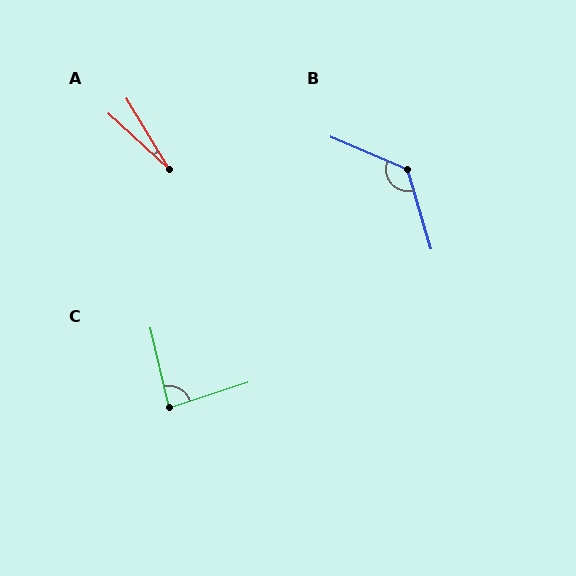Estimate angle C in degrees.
Approximately 85 degrees.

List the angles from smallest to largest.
A (17°), C (85°), B (130°).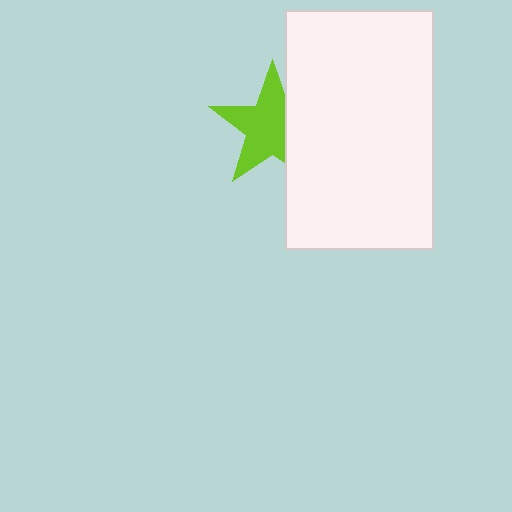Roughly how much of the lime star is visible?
Most of it is visible (roughly 69%).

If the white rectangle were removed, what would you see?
You would see the complete lime star.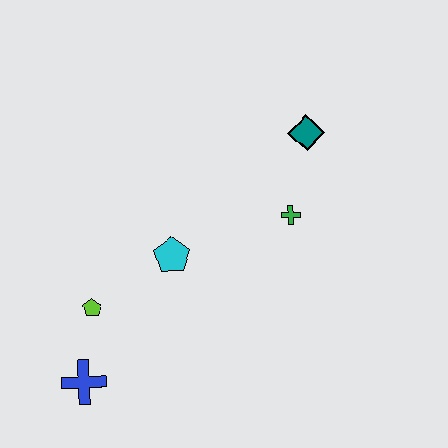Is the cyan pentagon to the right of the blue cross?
Yes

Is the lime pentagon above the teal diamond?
No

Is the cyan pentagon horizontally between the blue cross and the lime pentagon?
No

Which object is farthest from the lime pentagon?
The teal diamond is farthest from the lime pentagon.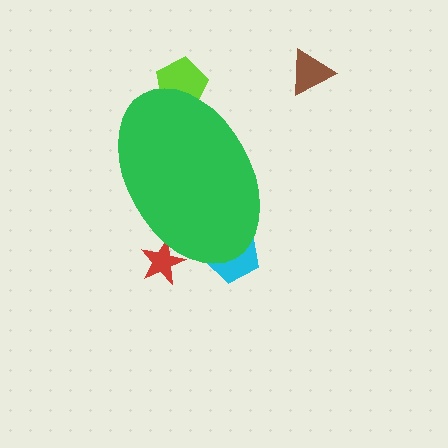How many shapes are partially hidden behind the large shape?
3 shapes are partially hidden.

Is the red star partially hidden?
Yes, the red star is partially hidden behind the green ellipse.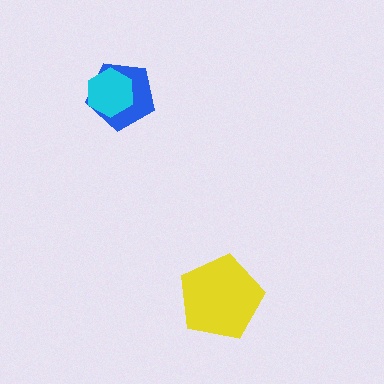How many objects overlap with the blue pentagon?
1 object overlaps with the blue pentagon.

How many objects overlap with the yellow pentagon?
0 objects overlap with the yellow pentagon.